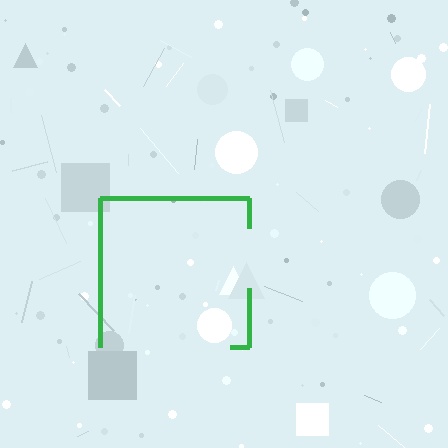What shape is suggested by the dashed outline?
The dashed outline suggests a square.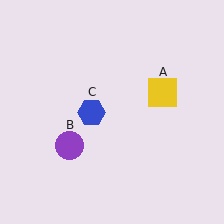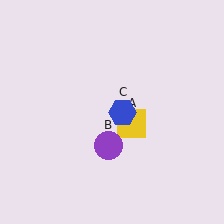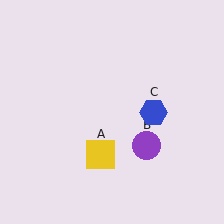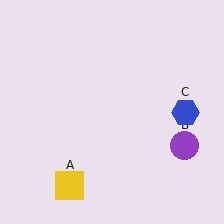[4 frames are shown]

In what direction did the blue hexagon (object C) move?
The blue hexagon (object C) moved right.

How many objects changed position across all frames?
3 objects changed position: yellow square (object A), purple circle (object B), blue hexagon (object C).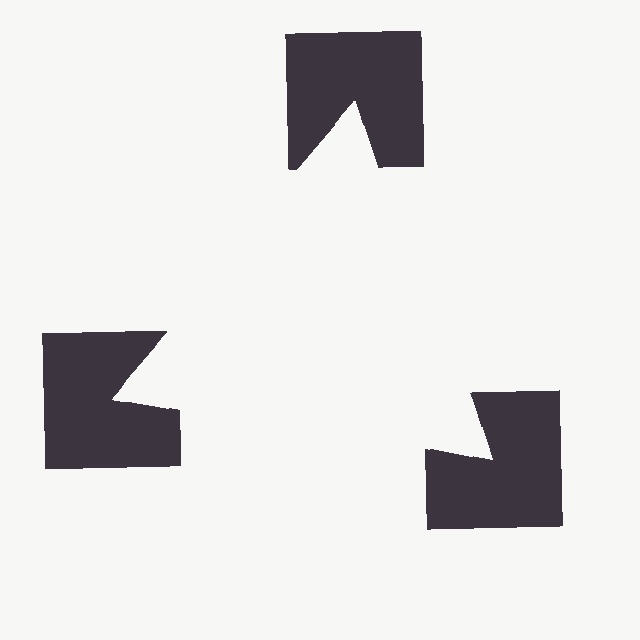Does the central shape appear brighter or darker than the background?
It typically appears slightly brighter than the background, even though no actual brightness change is drawn.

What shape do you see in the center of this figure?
An illusory triangle — its edges are inferred from the aligned wedge cuts in the notched squares, not physically drawn.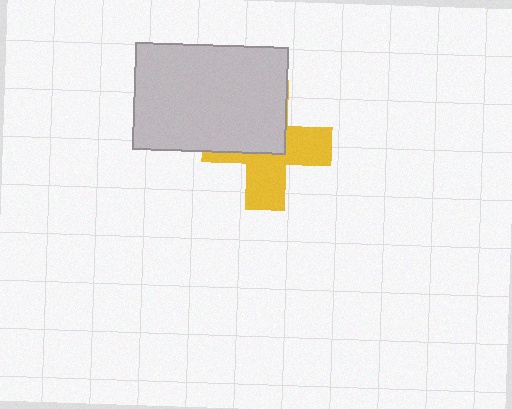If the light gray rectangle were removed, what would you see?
You would see the complete yellow cross.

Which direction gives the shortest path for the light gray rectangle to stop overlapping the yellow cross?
Moving toward the upper-left gives the shortest separation.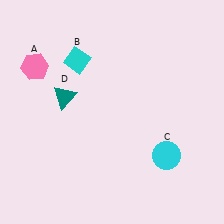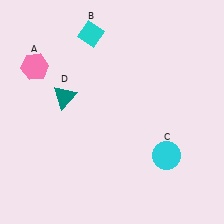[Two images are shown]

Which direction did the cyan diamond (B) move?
The cyan diamond (B) moved up.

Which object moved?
The cyan diamond (B) moved up.